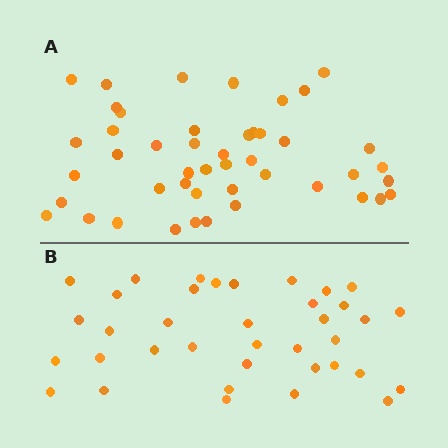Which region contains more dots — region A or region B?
Region A (the top region) has more dots.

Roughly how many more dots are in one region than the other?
Region A has roughly 8 or so more dots than region B.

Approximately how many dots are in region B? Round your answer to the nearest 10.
About 40 dots. (The exact count is 37, which rounds to 40.)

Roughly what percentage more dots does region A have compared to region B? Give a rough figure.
About 25% more.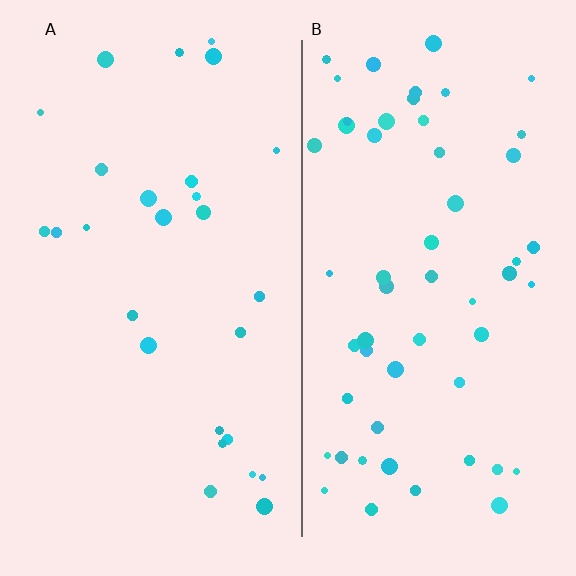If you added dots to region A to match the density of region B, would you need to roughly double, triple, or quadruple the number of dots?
Approximately double.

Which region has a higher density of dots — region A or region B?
B (the right).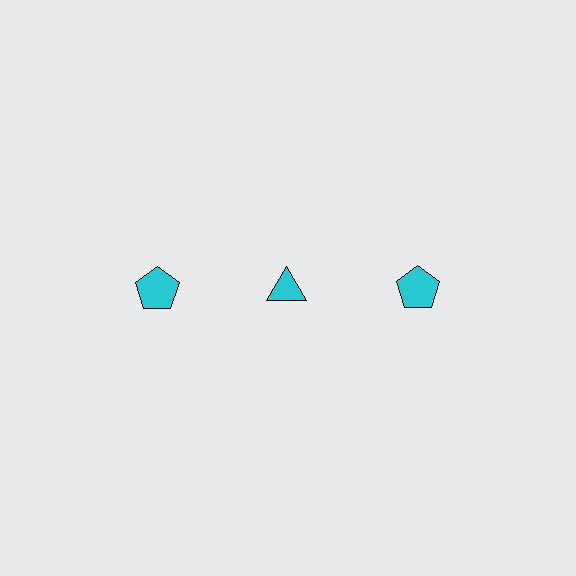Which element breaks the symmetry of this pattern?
The cyan triangle in the top row, second from left column breaks the symmetry. All other shapes are cyan pentagons.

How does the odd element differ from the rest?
It has a different shape: triangle instead of pentagon.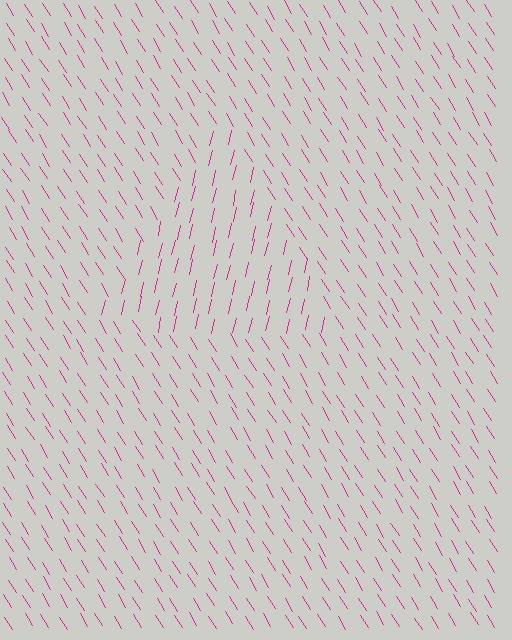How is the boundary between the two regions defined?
The boundary is defined purely by a change in line orientation (approximately 45 degrees difference). All lines are the same color and thickness.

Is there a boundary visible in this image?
Yes, there is a texture boundary formed by a change in line orientation.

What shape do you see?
I see a triangle.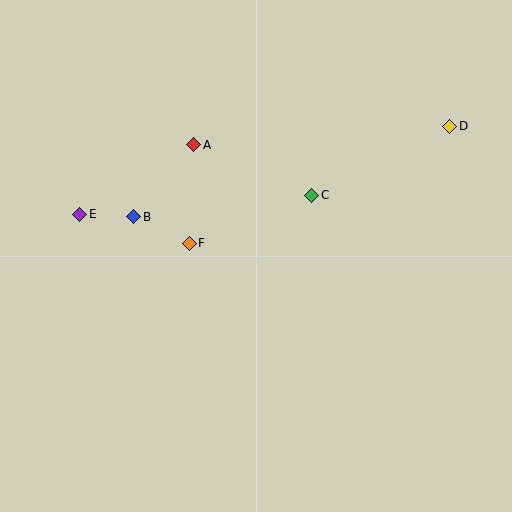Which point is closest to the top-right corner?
Point D is closest to the top-right corner.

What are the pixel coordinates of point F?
Point F is at (189, 243).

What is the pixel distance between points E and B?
The distance between E and B is 54 pixels.